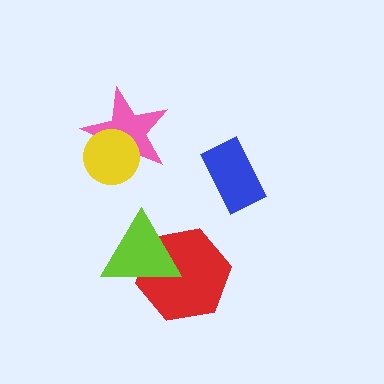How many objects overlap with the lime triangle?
1 object overlaps with the lime triangle.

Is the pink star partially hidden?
Yes, it is partially covered by another shape.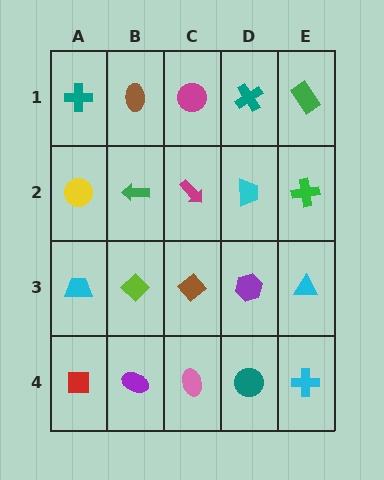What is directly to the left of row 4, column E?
A teal circle.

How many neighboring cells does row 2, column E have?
3.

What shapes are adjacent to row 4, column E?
A cyan triangle (row 3, column E), a teal circle (row 4, column D).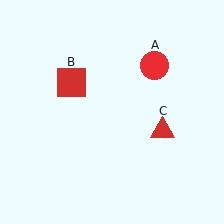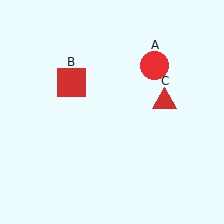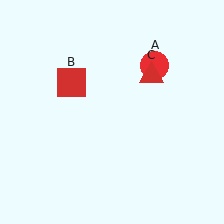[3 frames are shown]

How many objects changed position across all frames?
1 object changed position: red triangle (object C).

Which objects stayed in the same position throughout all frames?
Red circle (object A) and red square (object B) remained stationary.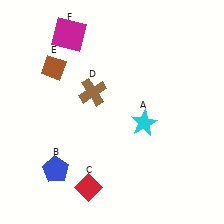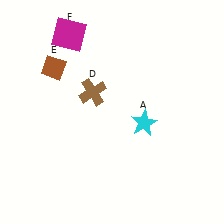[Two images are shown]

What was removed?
The red diamond (C), the blue pentagon (B) were removed in Image 2.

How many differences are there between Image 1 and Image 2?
There are 2 differences between the two images.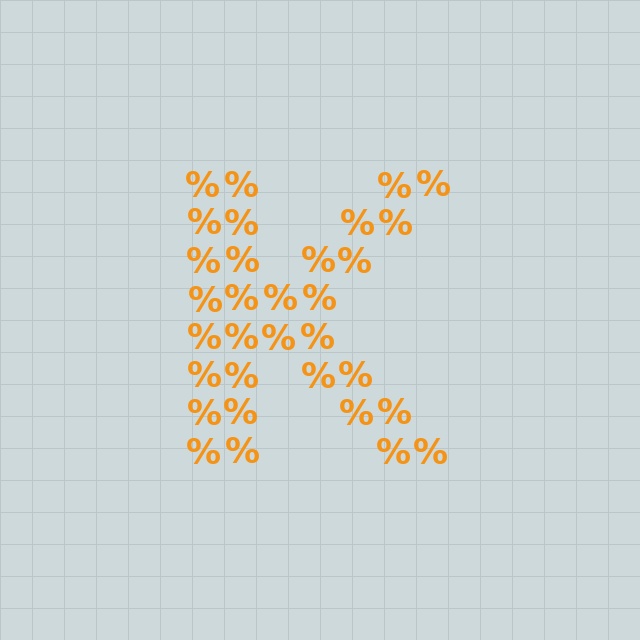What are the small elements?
The small elements are percent signs.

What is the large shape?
The large shape is the letter K.